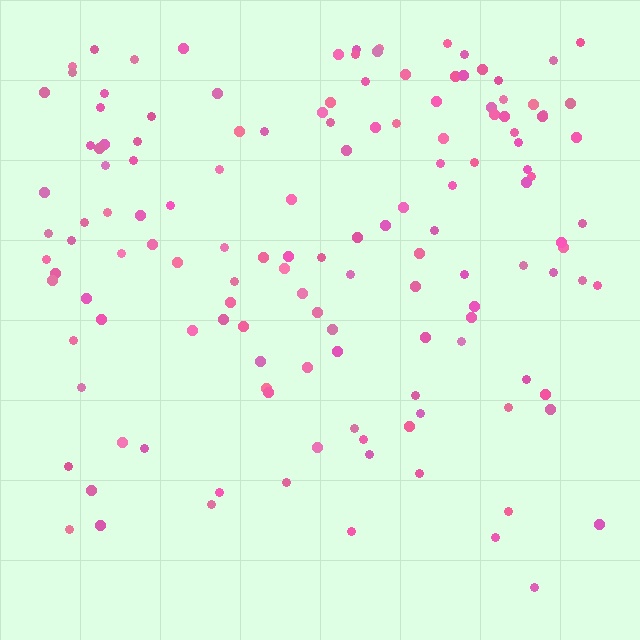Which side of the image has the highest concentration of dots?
The top.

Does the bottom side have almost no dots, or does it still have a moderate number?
Still a moderate number, just noticeably fewer than the top.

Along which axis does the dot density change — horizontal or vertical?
Vertical.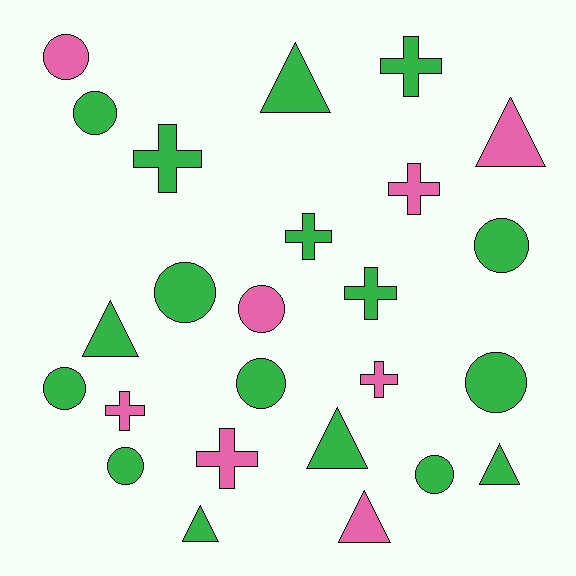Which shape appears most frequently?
Circle, with 10 objects.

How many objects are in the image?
There are 25 objects.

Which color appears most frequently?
Green, with 17 objects.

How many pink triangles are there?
There are 2 pink triangles.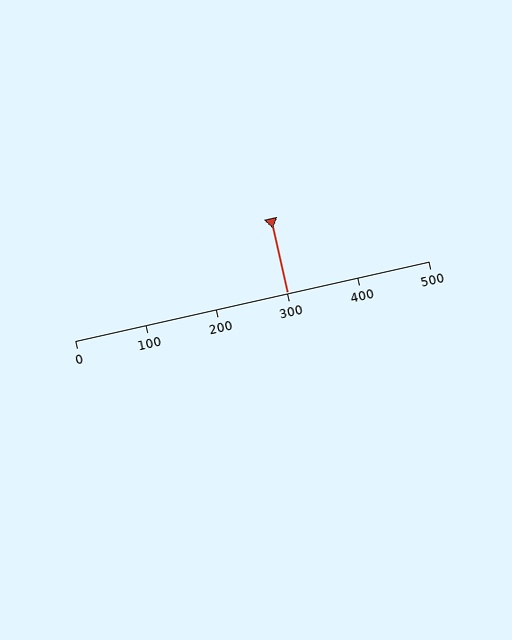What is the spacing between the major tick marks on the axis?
The major ticks are spaced 100 apart.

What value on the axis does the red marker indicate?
The marker indicates approximately 300.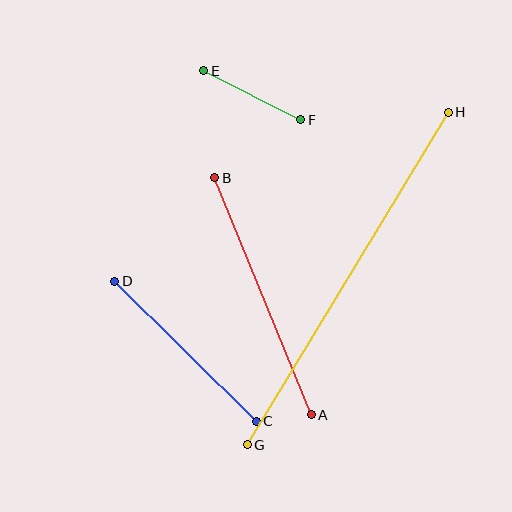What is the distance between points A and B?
The distance is approximately 256 pixels.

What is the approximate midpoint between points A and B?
The midpoint is at approximately (263, 296) pixels.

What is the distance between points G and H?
The distance is approximately 389 pixels.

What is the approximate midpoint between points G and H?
The midpoint is at approximately (348, 278) pixels.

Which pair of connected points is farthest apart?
Points G and H are farthest apart.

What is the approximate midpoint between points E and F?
The midpoint is at approximately (252, 95) pixels.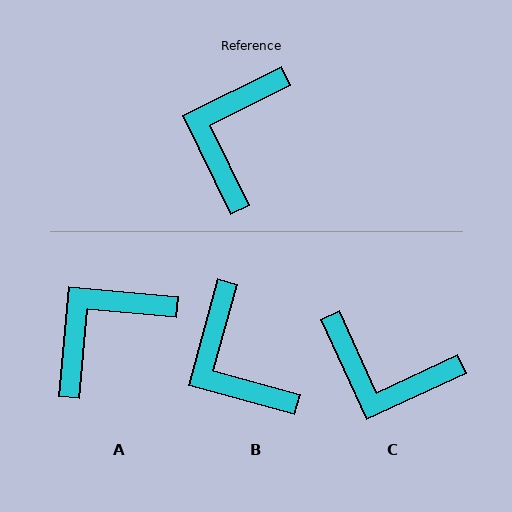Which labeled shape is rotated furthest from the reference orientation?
C, about 89 degrees away.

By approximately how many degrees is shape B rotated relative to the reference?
Approximately 48 degrees counter-clockwise.